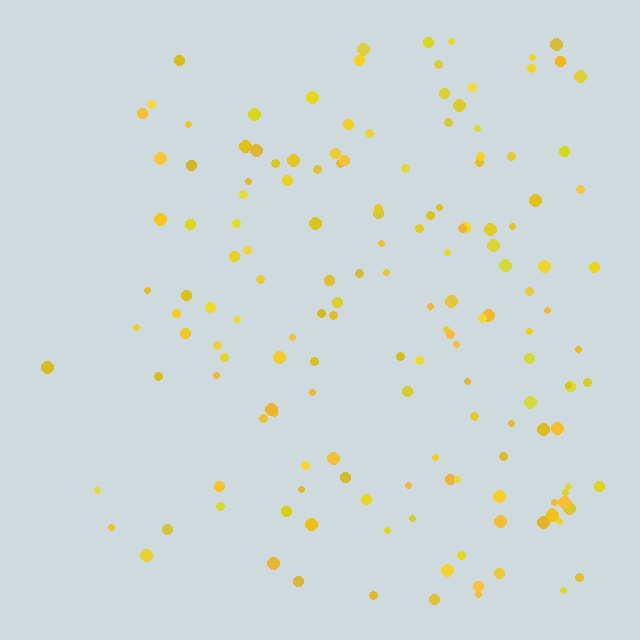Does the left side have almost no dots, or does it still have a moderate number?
Still a moderate number, just noticeably fewer than the right.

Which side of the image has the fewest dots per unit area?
The left.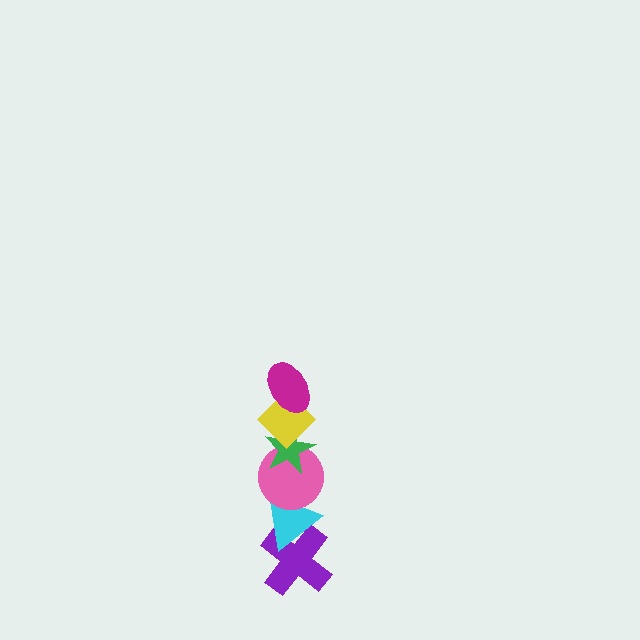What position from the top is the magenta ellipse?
The magenta ellipse is 1st from the top.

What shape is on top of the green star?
The yellow diamond is on top of the green star.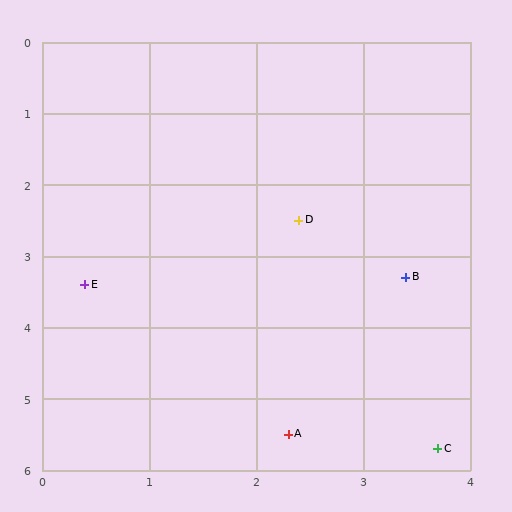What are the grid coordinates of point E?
Point E is at approximately (0.4, 3.4).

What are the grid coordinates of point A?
Point A is at approximately (2.3, 5.5).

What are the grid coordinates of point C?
Point C is at approximately (3.7, 5.7).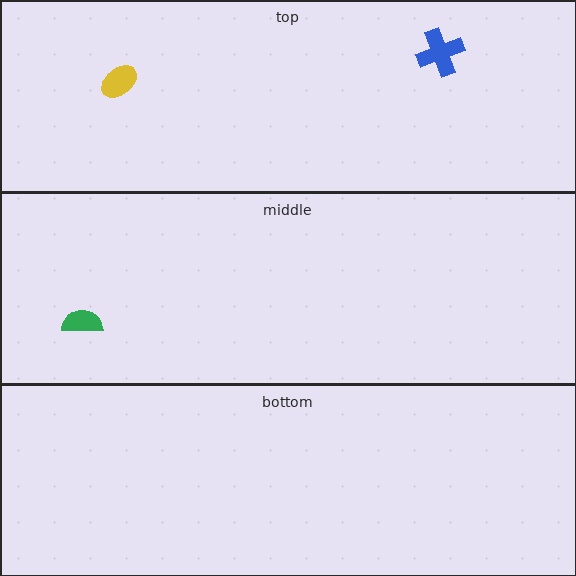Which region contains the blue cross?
The top region.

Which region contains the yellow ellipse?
The top region.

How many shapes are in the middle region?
1.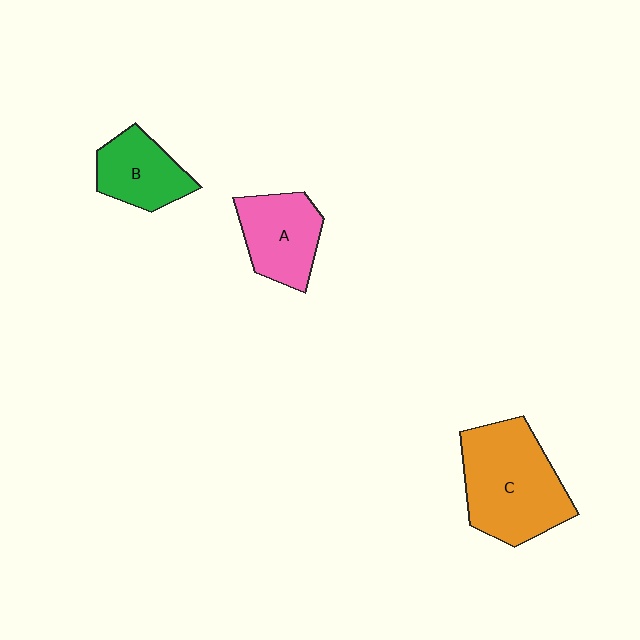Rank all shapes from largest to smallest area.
From largest to smallest: C (orange), A (pink), B (green).